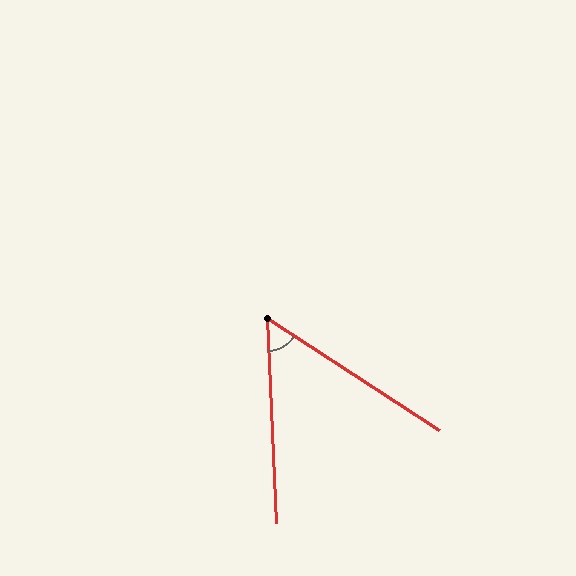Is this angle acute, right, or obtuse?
It is acute.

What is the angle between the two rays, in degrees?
Approximately 55 degrees.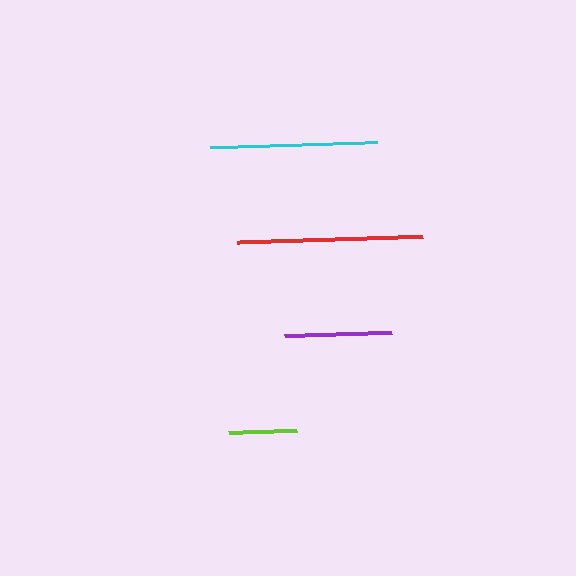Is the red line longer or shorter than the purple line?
The red line is longer than the purple line.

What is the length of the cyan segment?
The cyan segment is approximately 168 pixels long.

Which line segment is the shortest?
The lime line is the shortest at approximately 68 pixels.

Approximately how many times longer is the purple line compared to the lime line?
The purple line is approximately 1.6 times the length of the lime line.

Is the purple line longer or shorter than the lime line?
The purple line is longer than the lime line.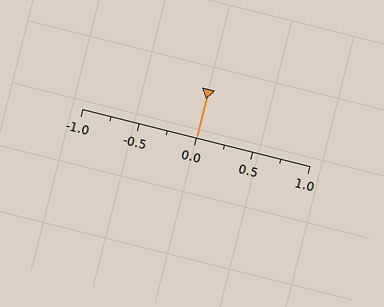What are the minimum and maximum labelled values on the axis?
The axis runs from -1.0 to 1.0.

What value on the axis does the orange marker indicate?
The marker indicates approximately 0.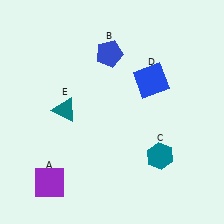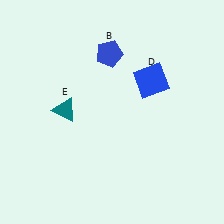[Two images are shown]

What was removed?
The teal hexagon (C), the purple square (A) were removed in Image 2.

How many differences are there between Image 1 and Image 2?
There are 2 differences between the two images.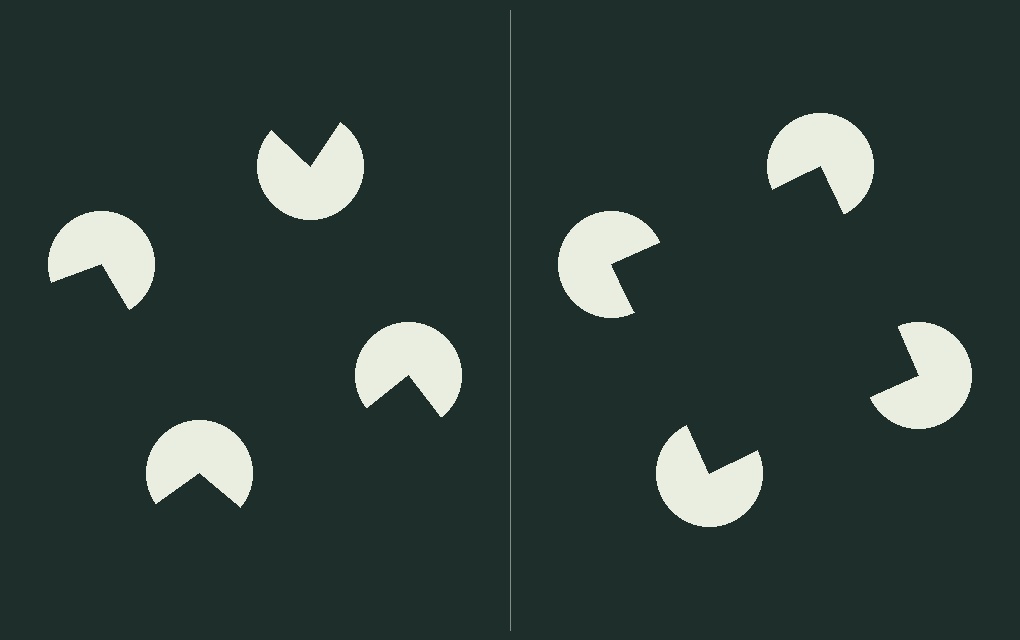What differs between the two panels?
The pac-man discs are positioned identically on both sides; only the wedge orientations differ. On the right they align to a square; on the left they are misaligned.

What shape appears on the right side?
An illusory square.